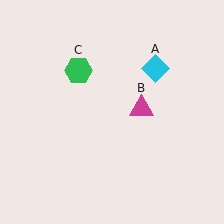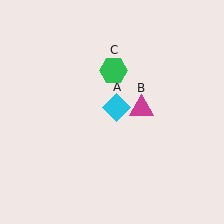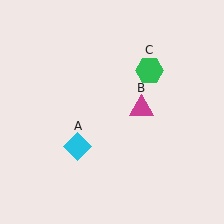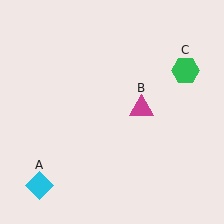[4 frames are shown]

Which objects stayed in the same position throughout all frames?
Magenta triangle (object B) remained stationary.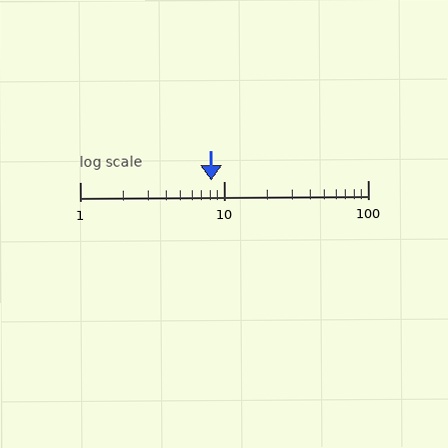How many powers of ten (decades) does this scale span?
The scale spans 2 decades, from 1 to 100.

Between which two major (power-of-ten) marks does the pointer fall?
The pointer is between 1 and 10.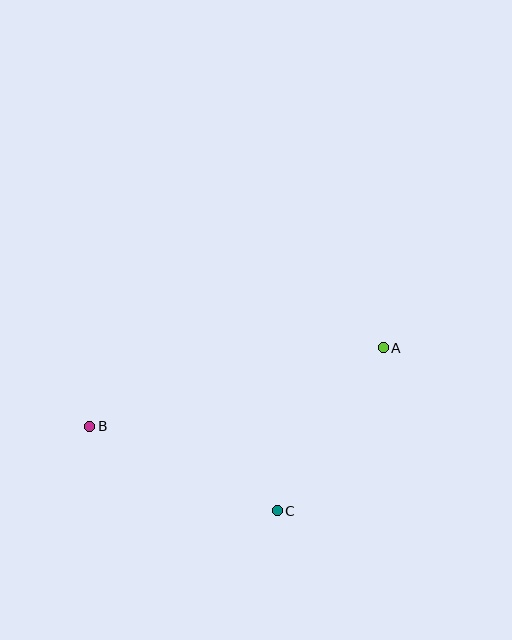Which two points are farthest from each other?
Points A and B are farthest from each other.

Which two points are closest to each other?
Points A and C are closest to each other.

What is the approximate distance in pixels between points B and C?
The distance between B and C is approximately 206 pixels.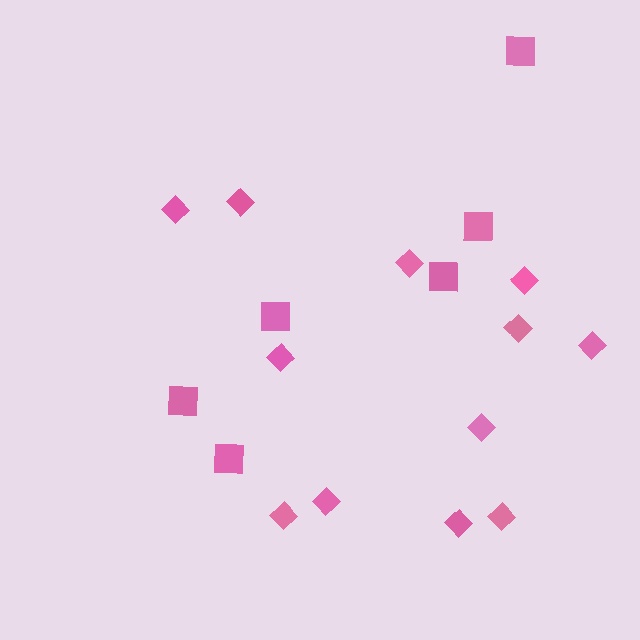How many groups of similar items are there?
There are 2 groups: one group of diamonds (12) and one group of squares (6).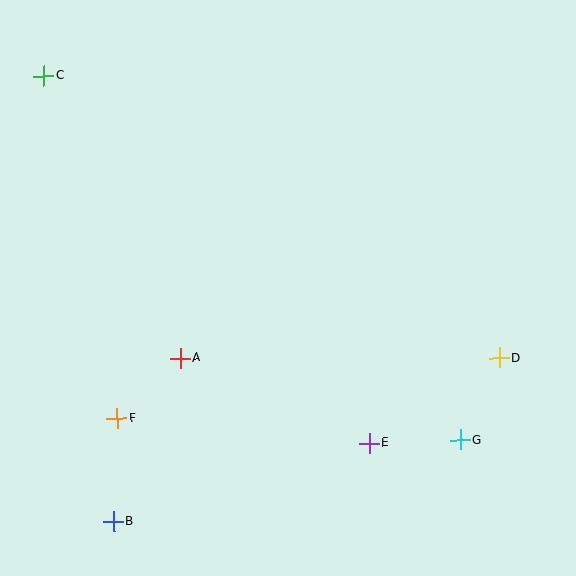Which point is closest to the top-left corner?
Point C is closest to the top-left corner.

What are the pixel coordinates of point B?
Point B is at (113, 521).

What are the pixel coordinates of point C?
Point C is at (44, 76).